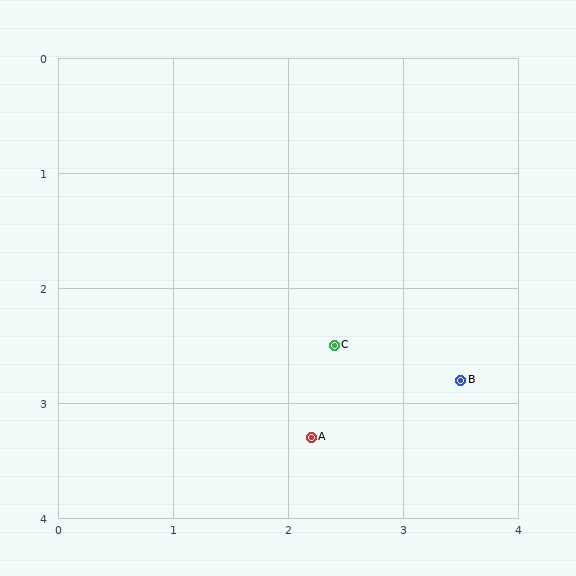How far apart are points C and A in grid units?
Points C and A are about 0.8 grid units apart.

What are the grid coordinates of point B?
Point B is at approximately (3.5, 2.8).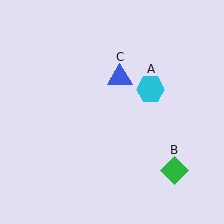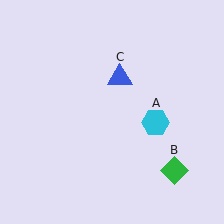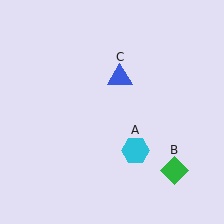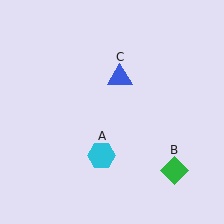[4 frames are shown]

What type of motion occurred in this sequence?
The cyan hexagon (object A) rotated clockwise around the center of the scene.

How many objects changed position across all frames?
1 object changed position: cyan hexagon (object A).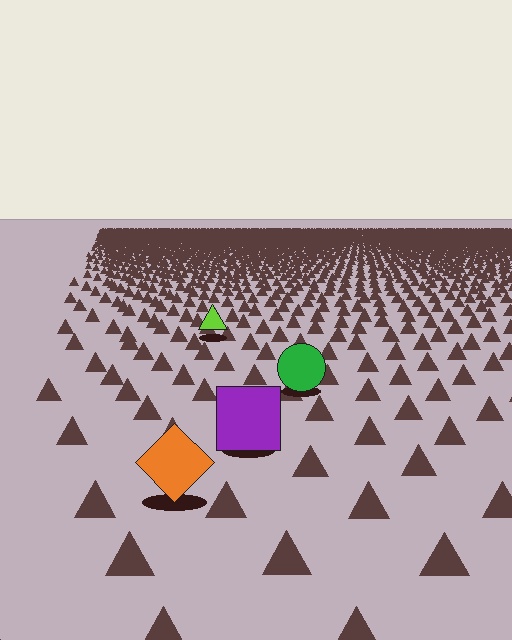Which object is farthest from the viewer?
The lime triangle is farthest from the viewer. It appears smaller and the ground texture around it is denser.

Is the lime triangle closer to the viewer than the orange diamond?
No. The orange diamond is closer — you can tell from the texture gradient: the ground texture is coarser near it.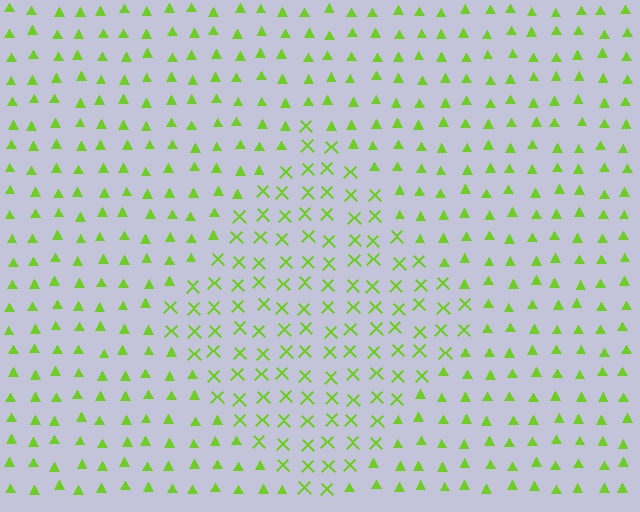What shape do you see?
I see a diamond.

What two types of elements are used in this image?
The image uses X marks inside the diamond region and triangles outside it.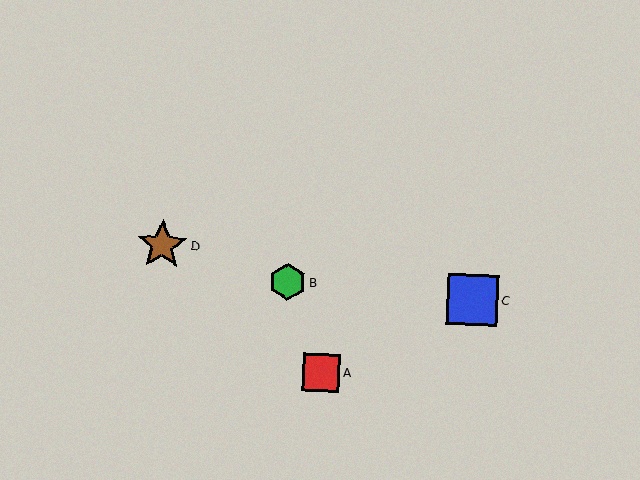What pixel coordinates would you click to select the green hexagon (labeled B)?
Click at (288, 282) to select the green hexagon B.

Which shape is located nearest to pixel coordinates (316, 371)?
The red square (labeled A) at (321, 372) is nearest to that location.